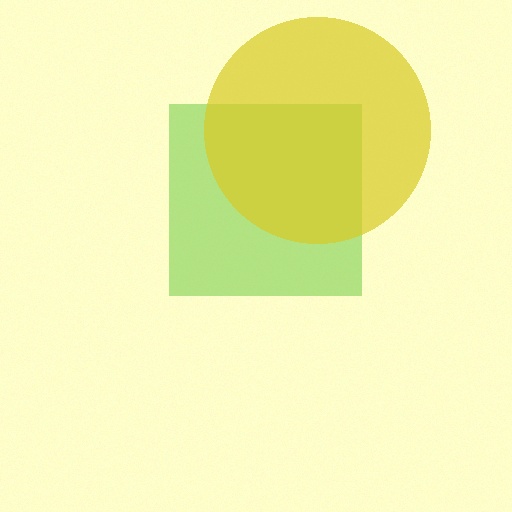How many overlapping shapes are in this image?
There are 2 overlapping shapes in the image.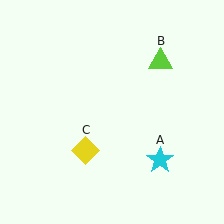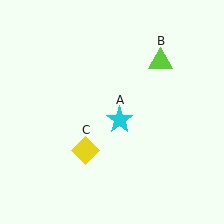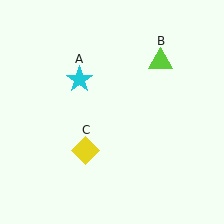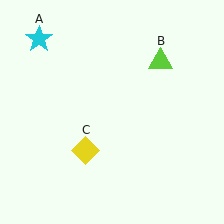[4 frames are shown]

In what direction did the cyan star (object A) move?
The cyan star (object A) moved up and to the left.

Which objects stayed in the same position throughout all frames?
Lime triangle (object B) and yellow diamond (object C) remained stationary.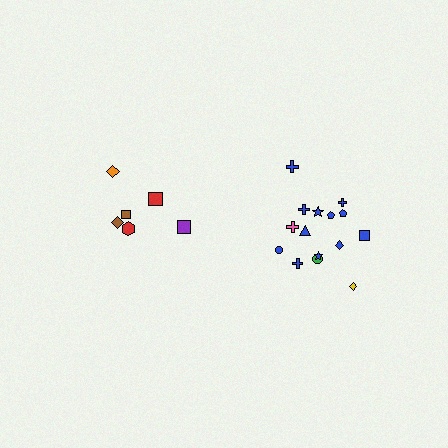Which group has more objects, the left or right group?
The right group.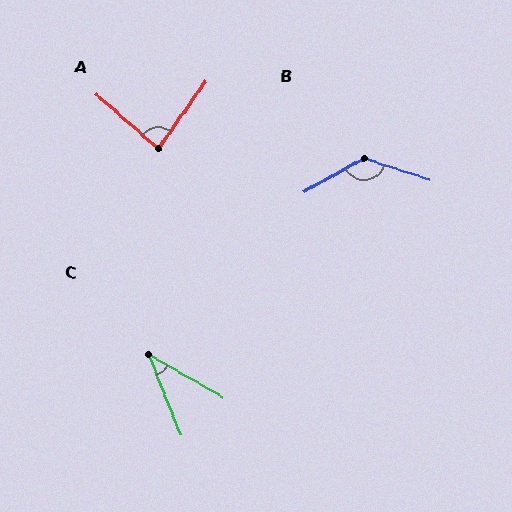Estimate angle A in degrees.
Approximately 84 degrees.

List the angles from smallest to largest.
C (38°), A (84°), B (133°).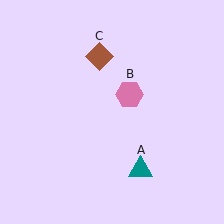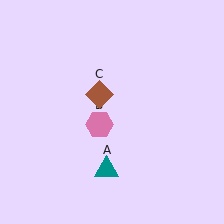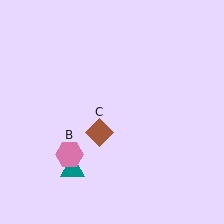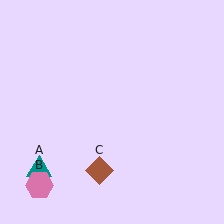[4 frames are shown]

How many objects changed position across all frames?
3 objects changed position: teal triangle (object A), pink hexagon (object B), brown diamond (object C).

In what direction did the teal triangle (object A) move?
The teal triangle (object A) moved left.